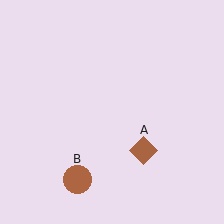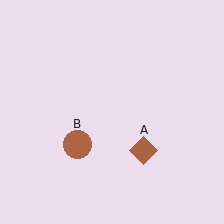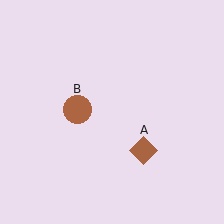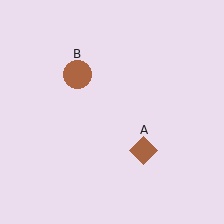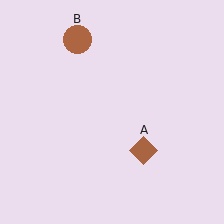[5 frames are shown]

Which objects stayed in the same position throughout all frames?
Brown diamond (object A) remained stationary.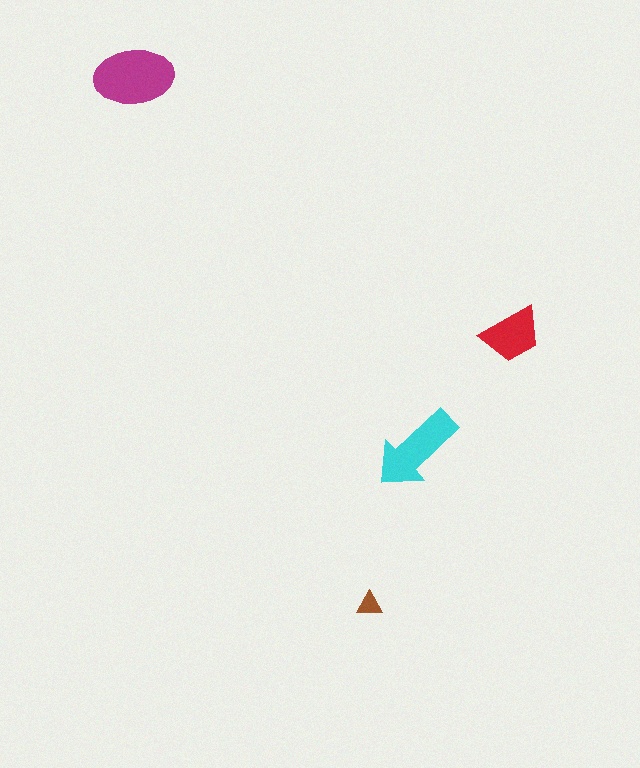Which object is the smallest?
The brown triangle.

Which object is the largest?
The magenta ellipse.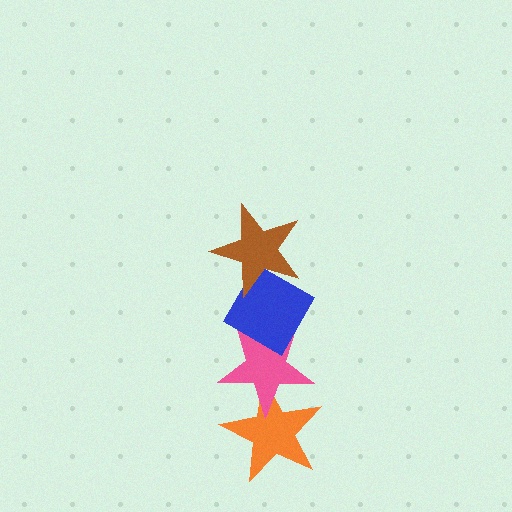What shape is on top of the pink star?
The blue diamond is on top of the pink star.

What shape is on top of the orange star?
The pink star is on top of the orange star.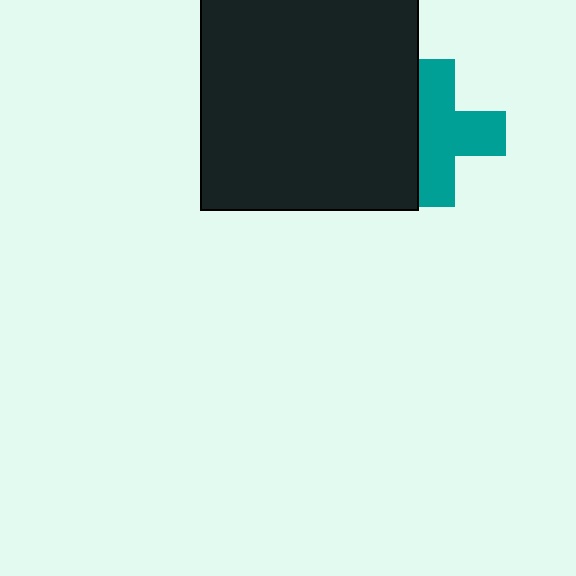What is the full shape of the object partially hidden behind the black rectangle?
The partially hidden object is a teal cross.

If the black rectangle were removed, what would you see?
You would see the complete teal cross.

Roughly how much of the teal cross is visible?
Most of it is visible (roughly 67%).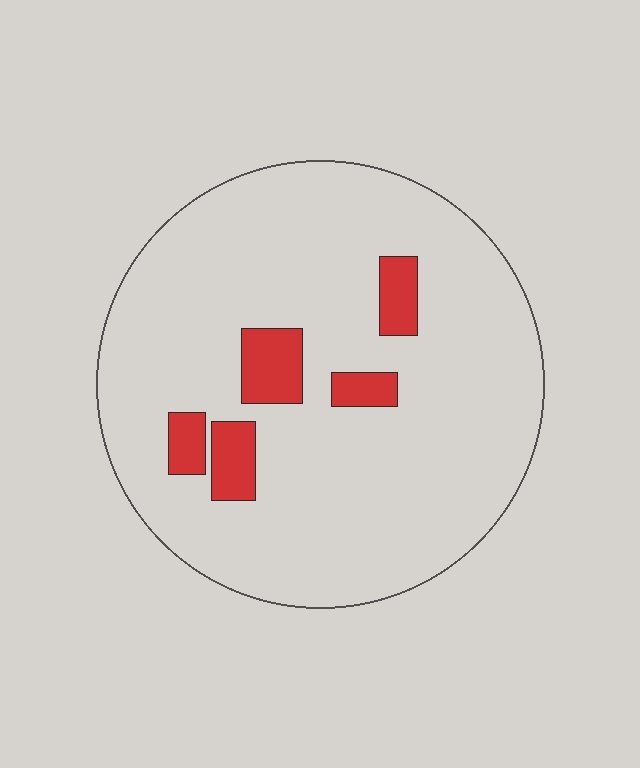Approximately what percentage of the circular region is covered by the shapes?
Approximately 10%.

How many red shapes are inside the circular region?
5.